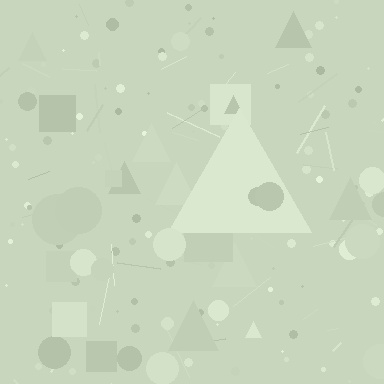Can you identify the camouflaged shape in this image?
The camouflaged shape is a triangle.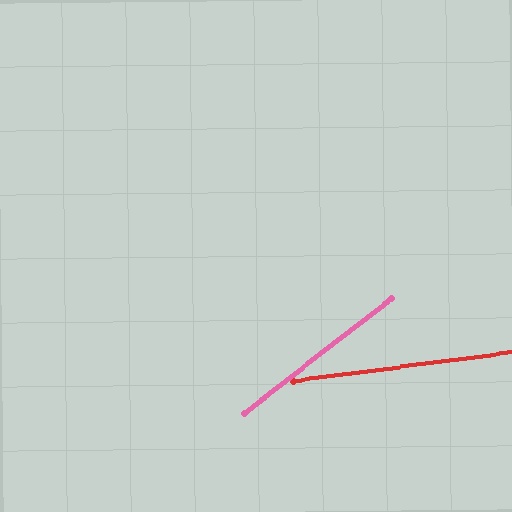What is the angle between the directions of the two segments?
Approximately 30 degrees.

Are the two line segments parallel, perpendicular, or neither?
Neither parallel nor perpendicular — they differ by about 30°.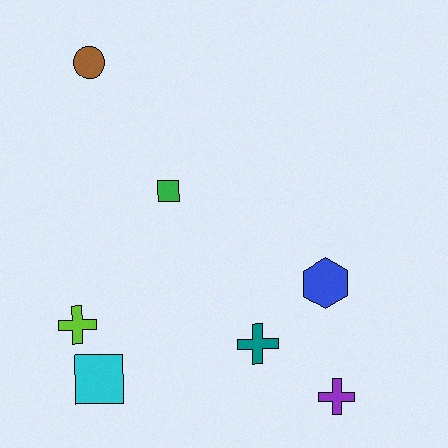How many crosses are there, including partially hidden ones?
There are 3 crosses.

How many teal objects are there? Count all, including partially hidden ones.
There is 1 teal object.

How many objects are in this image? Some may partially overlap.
There are 7 objects.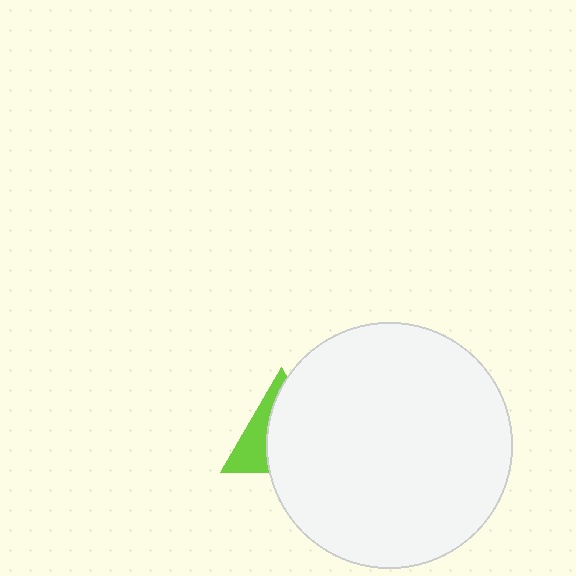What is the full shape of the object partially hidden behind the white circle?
The partially hidden object is a lime triangle.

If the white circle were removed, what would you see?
You would see the complete lime triangle.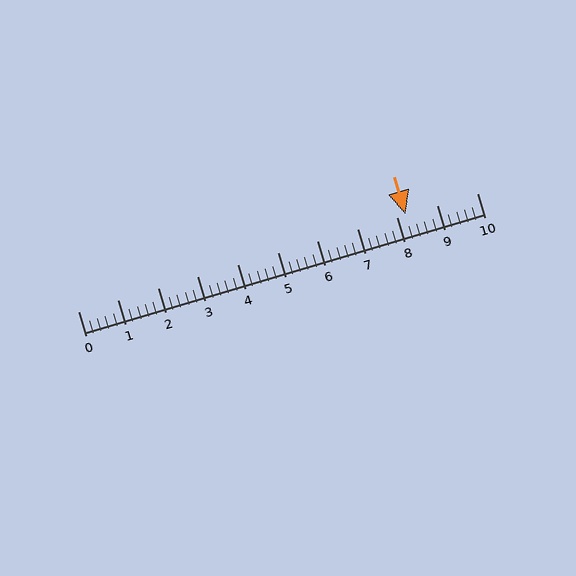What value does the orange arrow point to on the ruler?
The orange arrow points to approximately 8.2.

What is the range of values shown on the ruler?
The ruler shows values from 0 to 10.